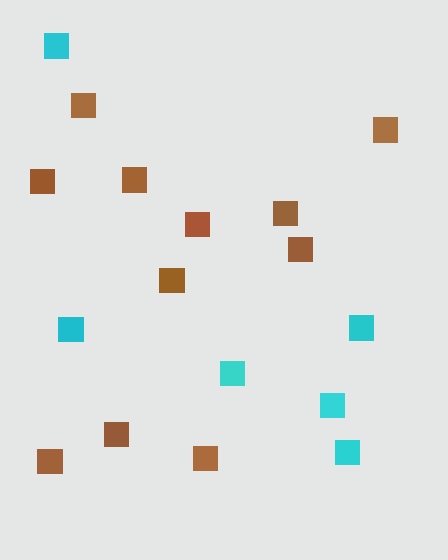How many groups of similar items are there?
There are 2 groups: one group of cyan squares (6) and one group of brown squares (11).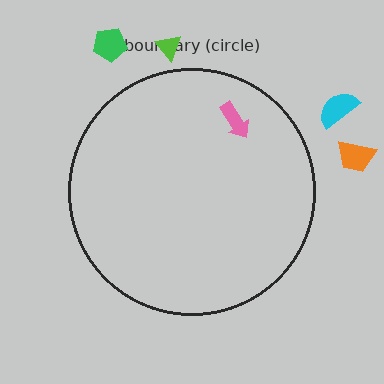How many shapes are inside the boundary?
1 inside, 4 outside.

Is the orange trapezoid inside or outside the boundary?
Outside.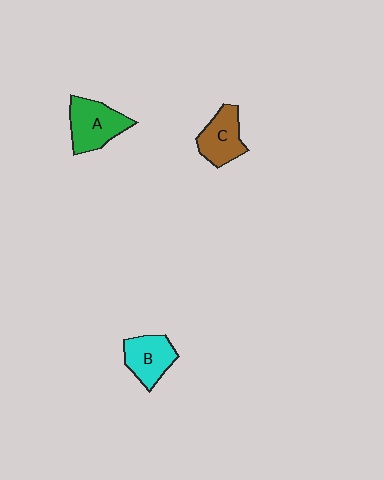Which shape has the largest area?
Shape A (green).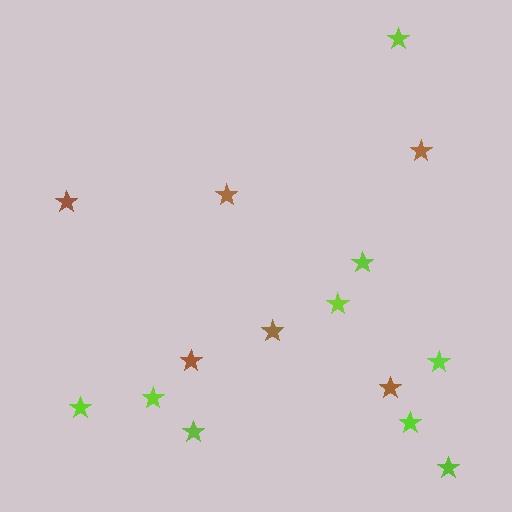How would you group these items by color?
There are 2 groups: one group of brown stars (6) and one group of lime stars (9).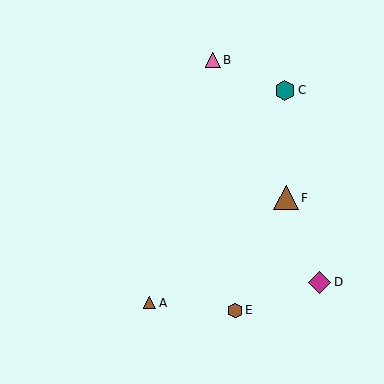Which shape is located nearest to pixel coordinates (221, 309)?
The brown hexagon (labeled E) at (235, 310) is nearest to that location.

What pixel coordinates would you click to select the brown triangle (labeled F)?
Click at (286, 198) to select the brown triangle F.